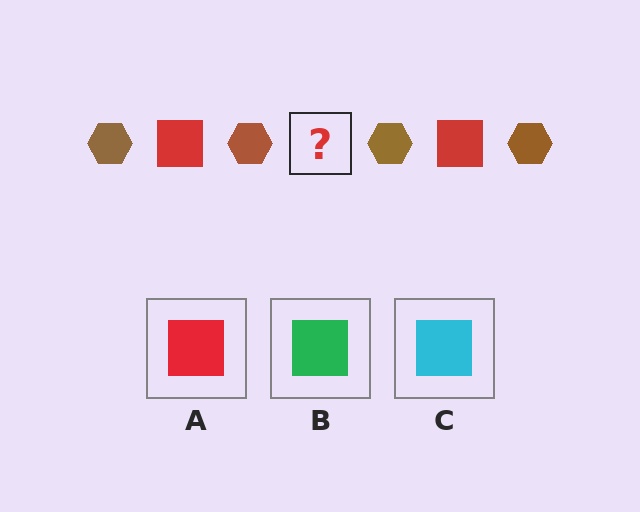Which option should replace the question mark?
Option A.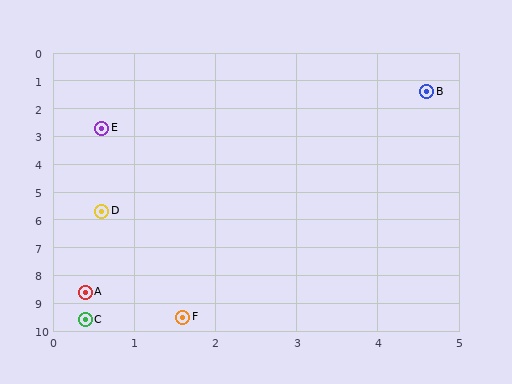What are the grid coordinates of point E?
Point E is at approximately (0.6, 2.7).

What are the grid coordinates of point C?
Point C is at approximately (0.4, 9.6).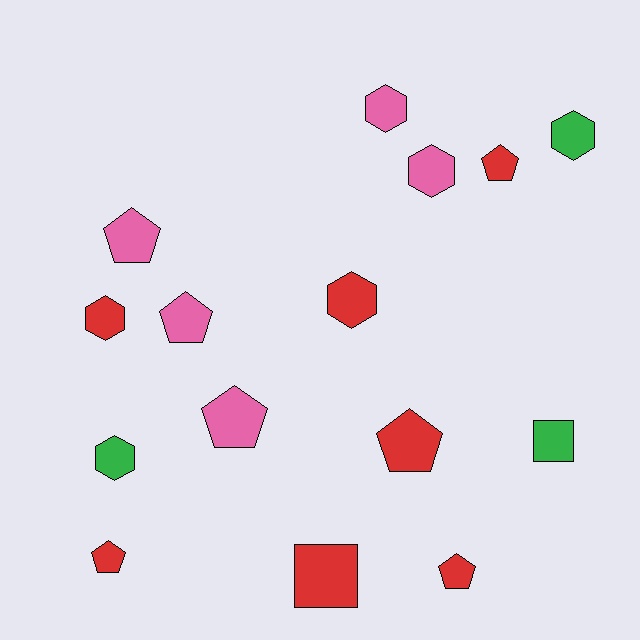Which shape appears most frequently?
Pentagon, with 7 objects.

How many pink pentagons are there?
There are 3 pink pentagons.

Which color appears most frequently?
Red, with 7 objects.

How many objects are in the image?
There are 15 objects.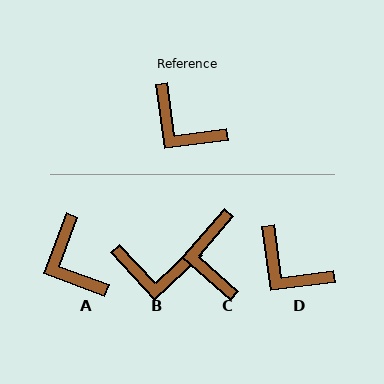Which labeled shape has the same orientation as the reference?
D.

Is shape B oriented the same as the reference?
No, it is off by about 35 degrees.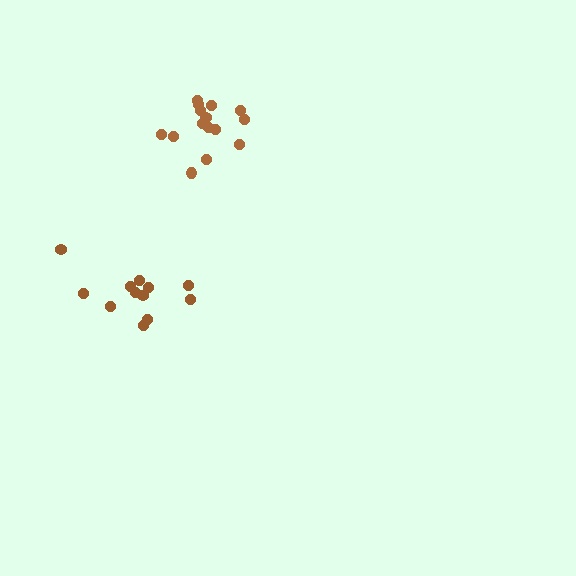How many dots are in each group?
Group 1: 12 dots, Group 2: 15 dots (27 total).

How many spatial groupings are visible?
There are 2 spatial groupings.